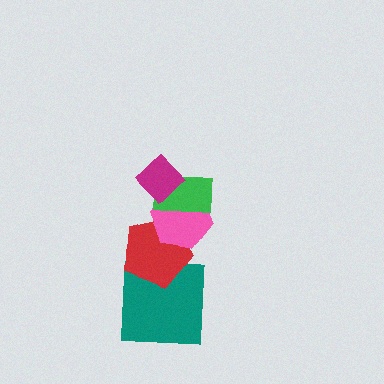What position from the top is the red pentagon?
The red pentagon is 4th from the top.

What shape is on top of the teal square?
The red pentagon is on top of the teal square.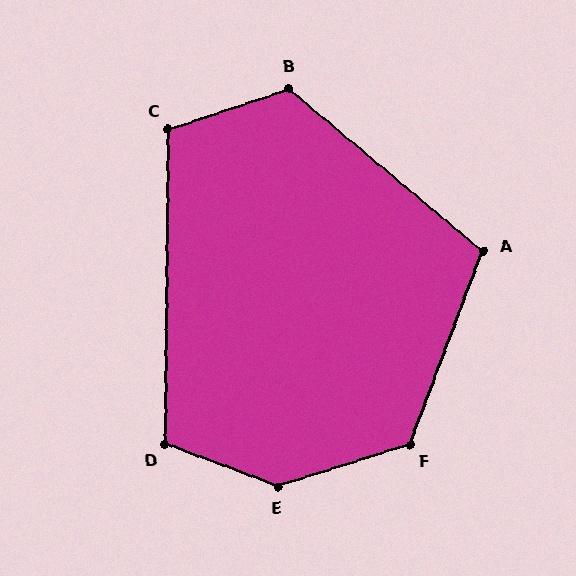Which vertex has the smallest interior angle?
C, at approximately 109 degrees.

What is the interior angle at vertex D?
Approximately 110 degrees (obtuse).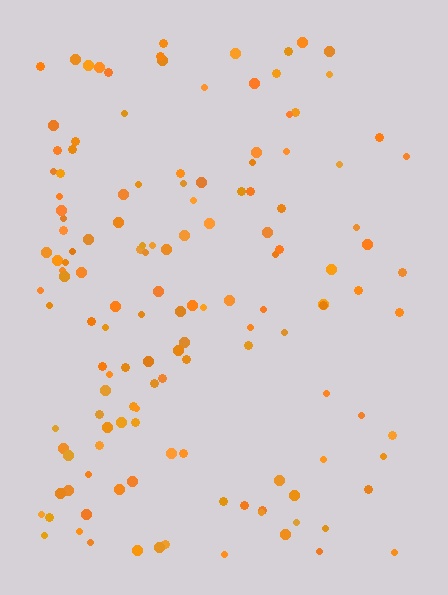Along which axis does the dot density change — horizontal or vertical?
Horizontal.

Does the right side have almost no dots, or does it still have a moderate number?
Still a moderate number, just noticeably fewer than the left.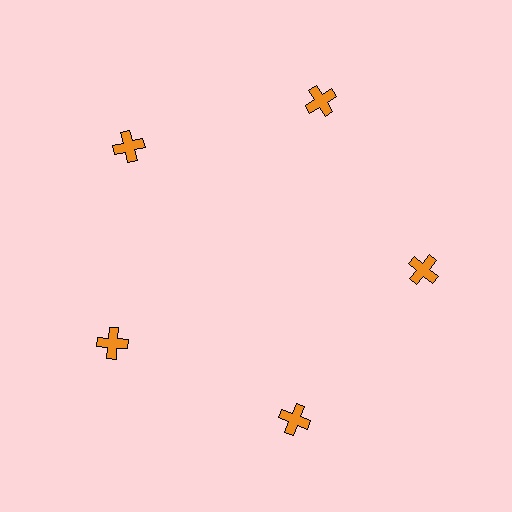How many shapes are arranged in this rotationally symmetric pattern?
There are 5 shapes, arranged in 5 groups of 1.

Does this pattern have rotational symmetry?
Yes, this pattern has 5-fold rotational symmetry. It looks the same after rotating 72 degrees around the center.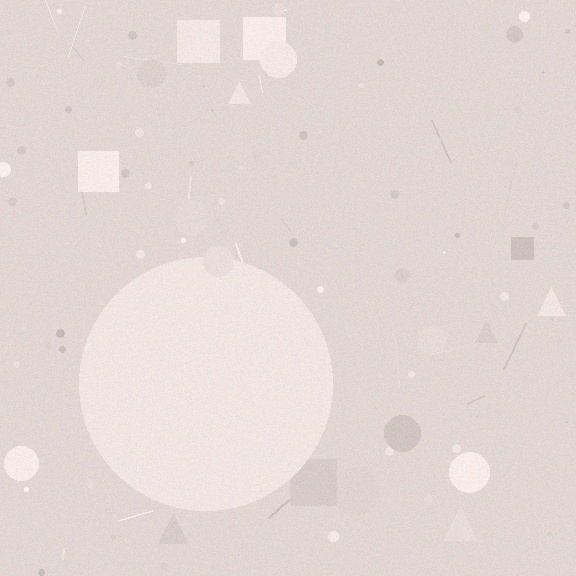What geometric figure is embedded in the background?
A circle is embedded in the background.